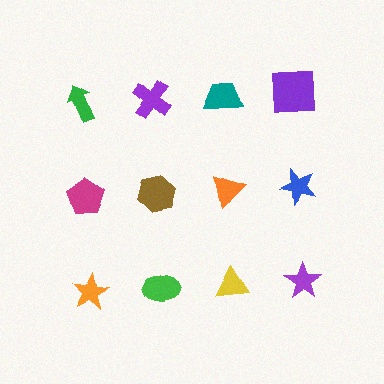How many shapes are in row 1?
4 shapes.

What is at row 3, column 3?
A yellow triangle.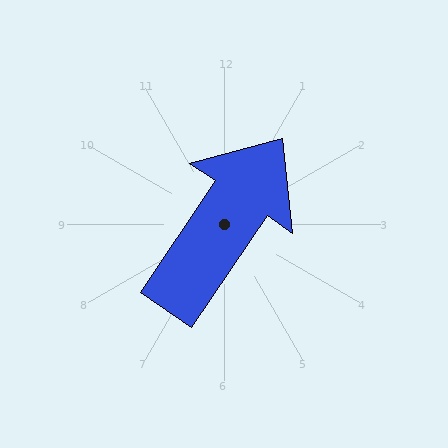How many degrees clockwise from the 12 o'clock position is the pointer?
Approximately 34 degrees.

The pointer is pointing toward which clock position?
Roughly 1 o'clock.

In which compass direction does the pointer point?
Northeast.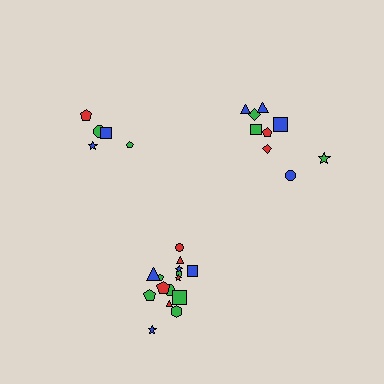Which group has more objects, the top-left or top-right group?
The top-right group.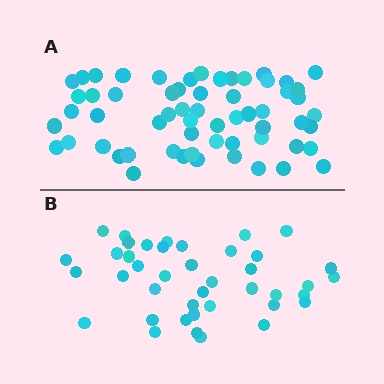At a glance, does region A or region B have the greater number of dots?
Region A (the top region) has more dots.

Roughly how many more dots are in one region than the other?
Region A has approximately 20 more dots than region B.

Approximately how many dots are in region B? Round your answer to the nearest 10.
About 40 dots. (The exact count is 41, which rounds to 40.)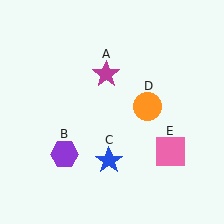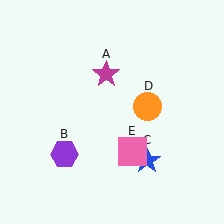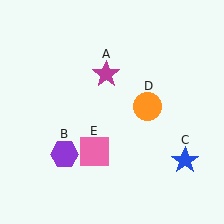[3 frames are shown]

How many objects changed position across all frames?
2 objects changed position: blue star (object C), pink square (object E).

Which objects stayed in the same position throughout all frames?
Magenta star (object A) and purple hexagon (object B) and orange circle (object D) remained stationary.